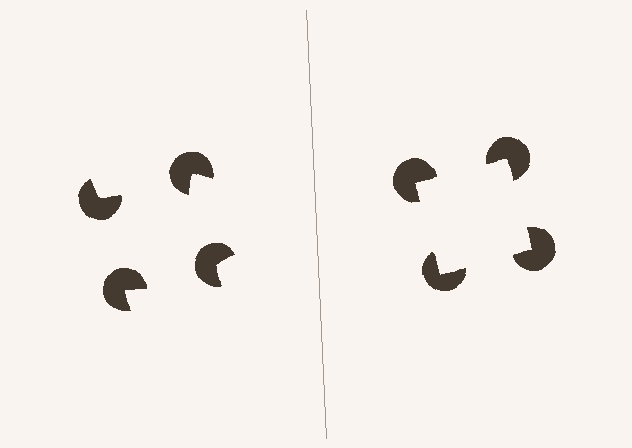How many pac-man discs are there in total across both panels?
8 — 4 on each side.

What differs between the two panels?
The pac-man discs are positioned identically on both sides; only the wedge orientations differ. On the right they align to a square; on the left they are misaligned.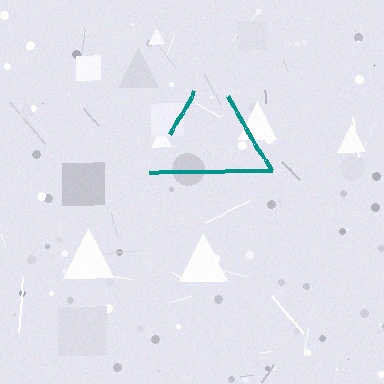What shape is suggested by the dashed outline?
The dashed outline suggests a triangle.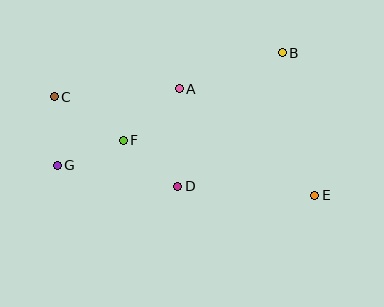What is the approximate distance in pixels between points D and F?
The distance between D and F is approximately 71 pixels.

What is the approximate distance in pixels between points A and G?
The distance between A and G is approximately 144 pixels.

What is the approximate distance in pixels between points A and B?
The distance between A and B is approximately 109 pixels.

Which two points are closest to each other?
Points C and G are closest to each other.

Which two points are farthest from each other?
Points C and E are farthest from each other.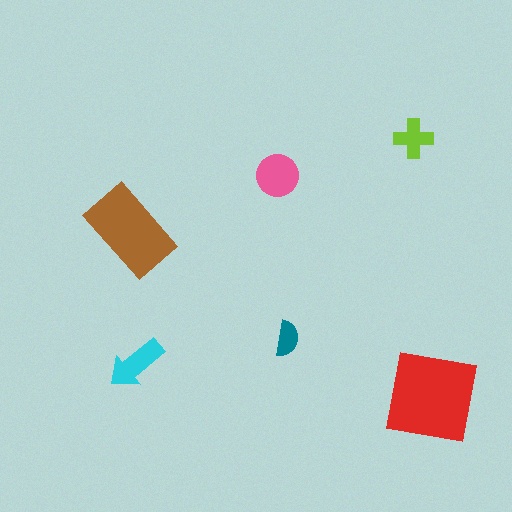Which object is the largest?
The red square.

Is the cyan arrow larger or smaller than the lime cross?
Larger.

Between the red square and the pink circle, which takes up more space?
The red square.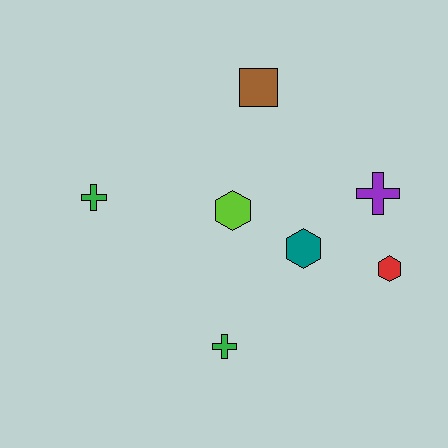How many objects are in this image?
There are 7 objects.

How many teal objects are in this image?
There is 1 teal object.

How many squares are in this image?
There is 1 square.